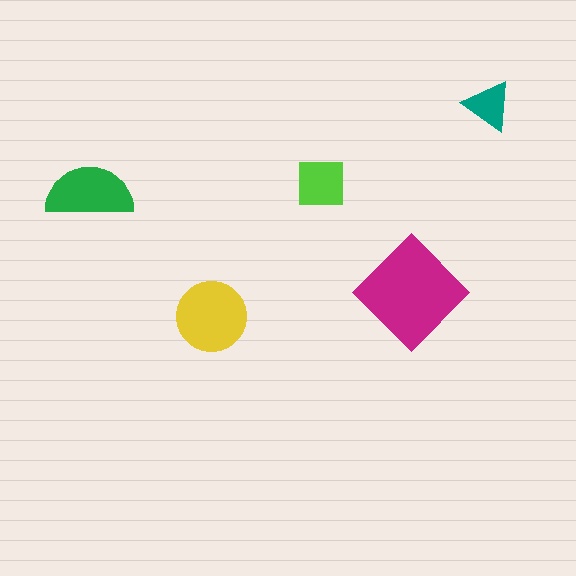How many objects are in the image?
There are 5 objects in the image.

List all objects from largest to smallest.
The magenta diamond, the yellow circle, the green semicircle, the lime square, the teal triangle.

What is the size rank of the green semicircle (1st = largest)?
3rd.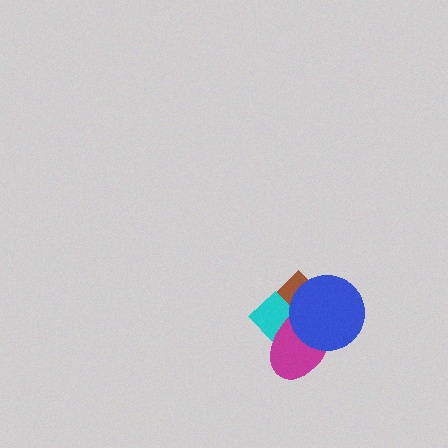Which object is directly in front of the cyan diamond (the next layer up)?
The magenta ellipse is directly in front of the cyan diamond.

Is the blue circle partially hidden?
No, no other shape covers it.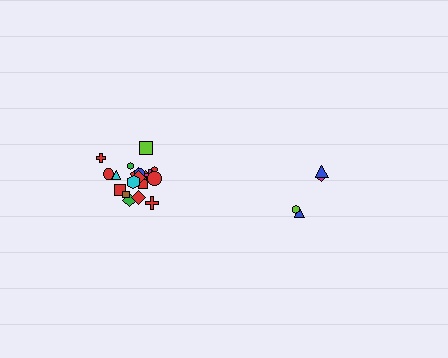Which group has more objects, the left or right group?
The left group.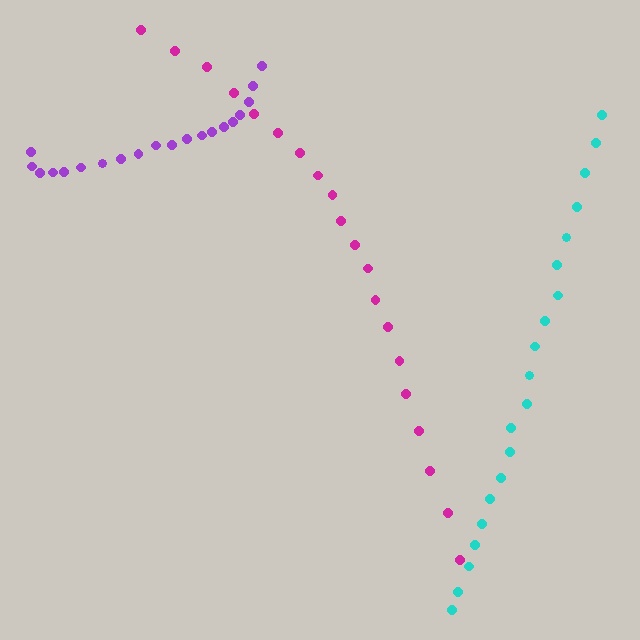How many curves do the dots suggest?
There are 3 distinct paths.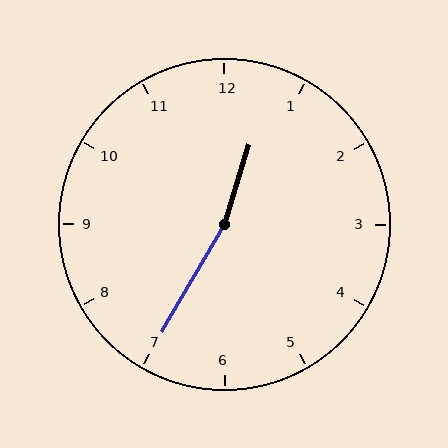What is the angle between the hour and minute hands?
Approximately 168 degrees.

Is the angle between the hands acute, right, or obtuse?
It is obtuse.